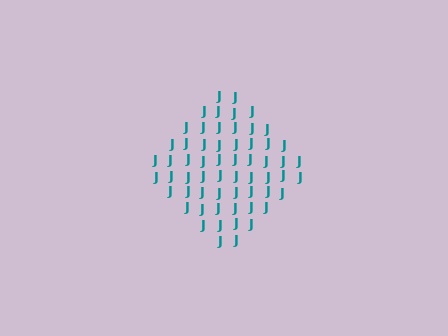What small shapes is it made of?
It is made of small letter J's.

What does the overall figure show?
The overall figure shows a diamond.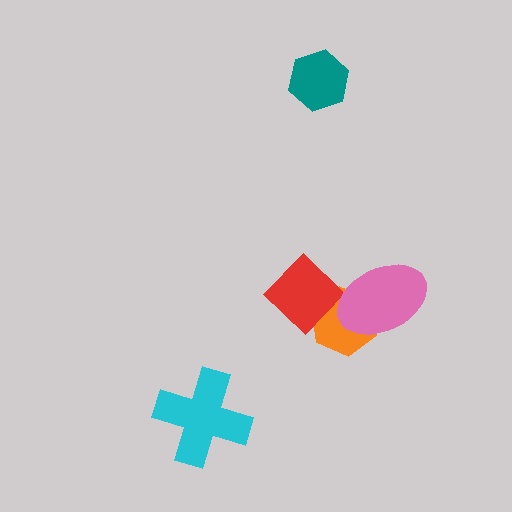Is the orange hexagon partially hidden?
Yes, it is partially covered by another shape.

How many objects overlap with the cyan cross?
0 objects overlap with the cyan cross.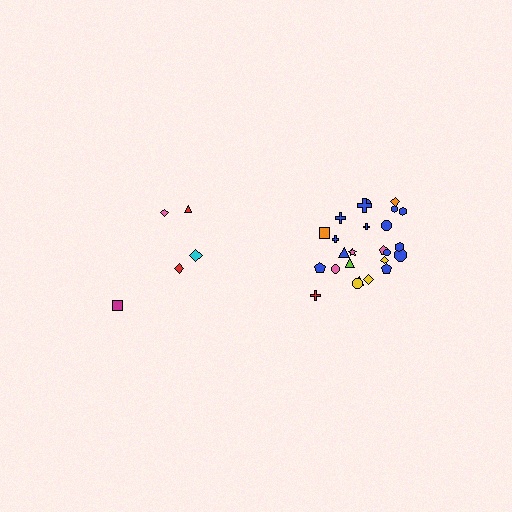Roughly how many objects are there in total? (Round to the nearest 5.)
Roughly 30 objects in total.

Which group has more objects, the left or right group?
The right group.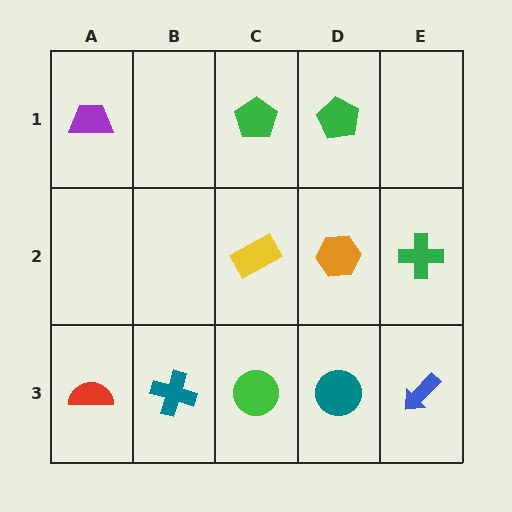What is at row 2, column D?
An orange hexagon.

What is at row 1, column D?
A green pentagon.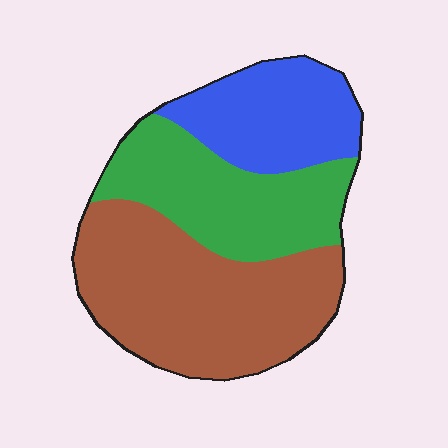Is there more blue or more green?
Green.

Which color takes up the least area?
Blue, at roughly 25%.